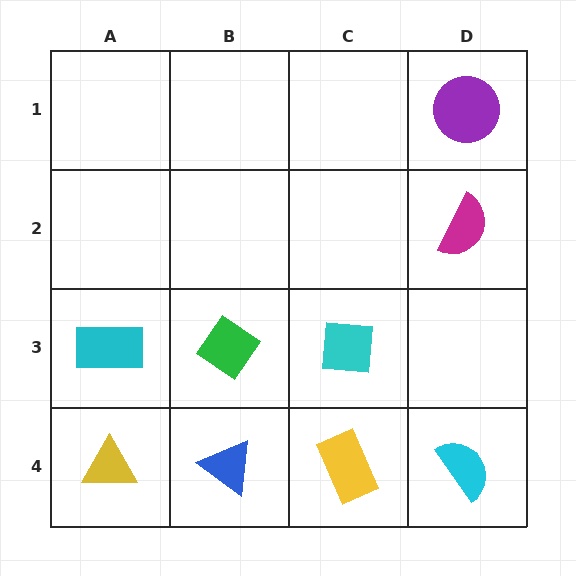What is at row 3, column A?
A cyan rectangle.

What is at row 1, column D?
A purple circle.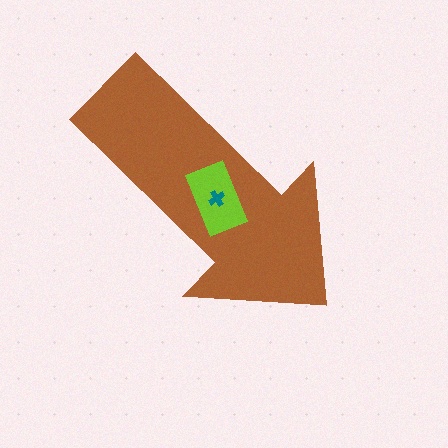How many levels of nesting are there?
3.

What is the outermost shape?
The brown arrow.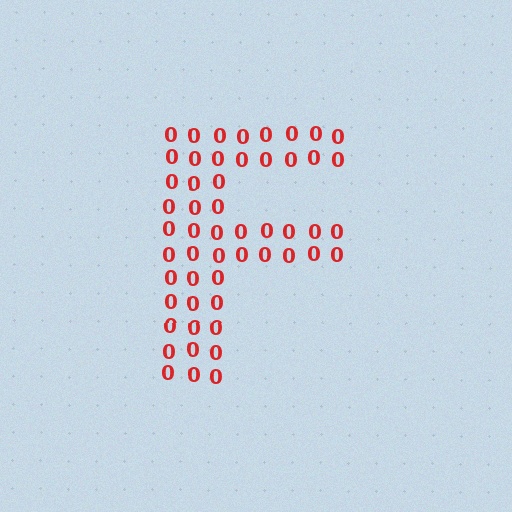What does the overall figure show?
The overall figure shows the letter F.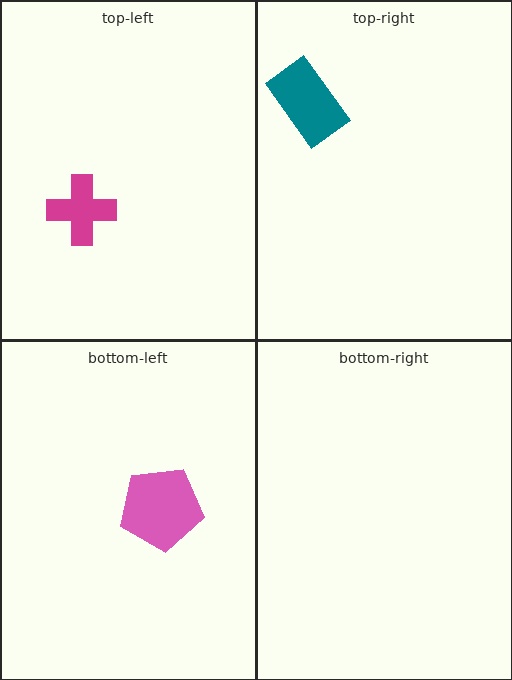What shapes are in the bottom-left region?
The pink pentagon.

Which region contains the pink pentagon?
The bottom-left region.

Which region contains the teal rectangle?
The top-right region.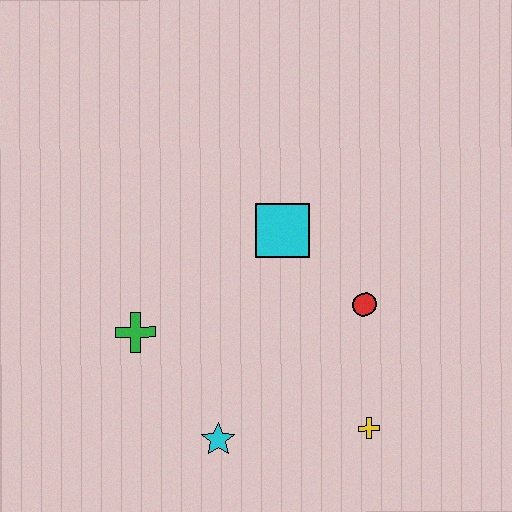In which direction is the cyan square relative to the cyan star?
The cyan square is above the cyan star.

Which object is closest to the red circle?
The cyan square is closest to the red circle.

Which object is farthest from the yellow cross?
The green cross is farthest from the yellow cross.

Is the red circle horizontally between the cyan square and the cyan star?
No